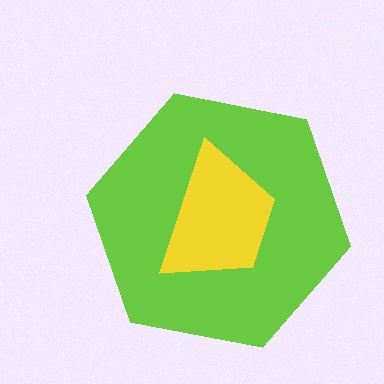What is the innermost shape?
The yellow trapezoid.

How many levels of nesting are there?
2.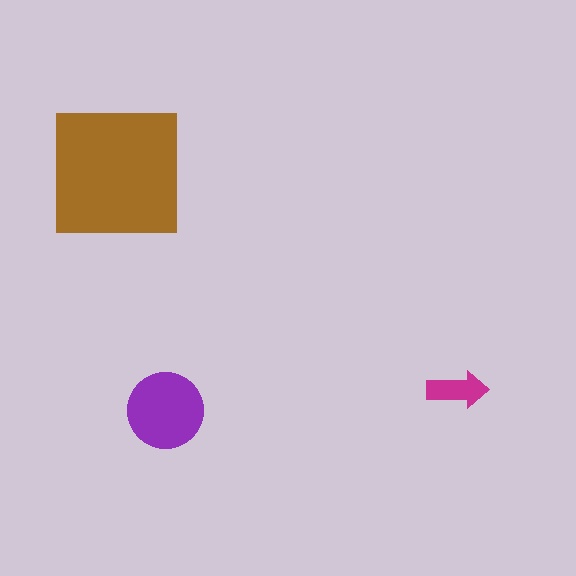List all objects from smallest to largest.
The magenta arrow, the purple circle, the brown square.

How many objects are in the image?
There are 3 objects in the image.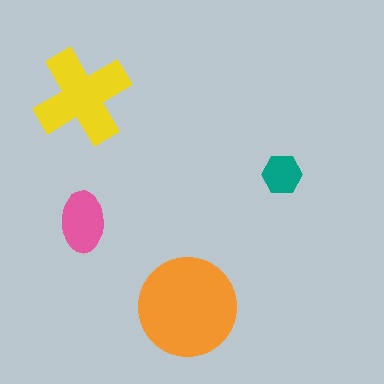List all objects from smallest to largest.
The teal hexagon, the pink ellipse, the yellow cross, the orange circle.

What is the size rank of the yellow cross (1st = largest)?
2nd.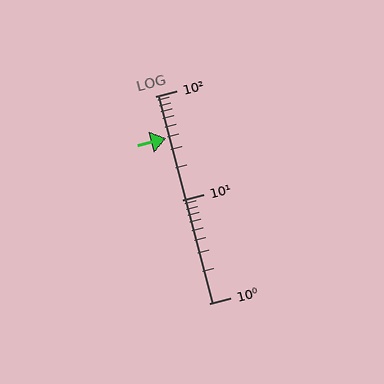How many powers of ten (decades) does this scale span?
The scale spans 2 decades, from 1 to 100.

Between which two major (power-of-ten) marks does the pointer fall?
The pointer is between 10 and 100.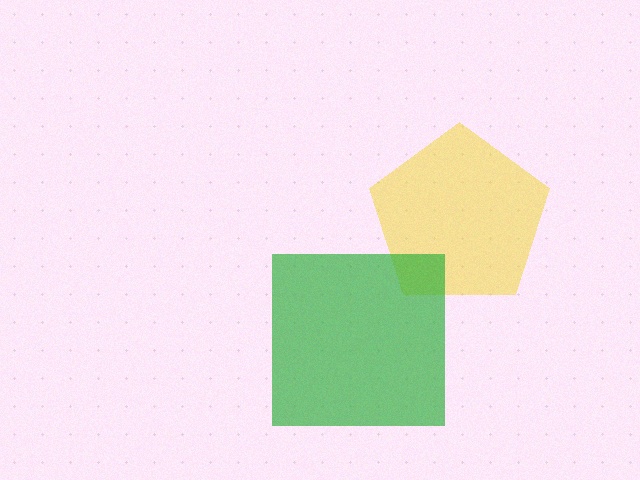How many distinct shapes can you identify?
There are 2 distinct shapes: a yellow pentagon, a green square.